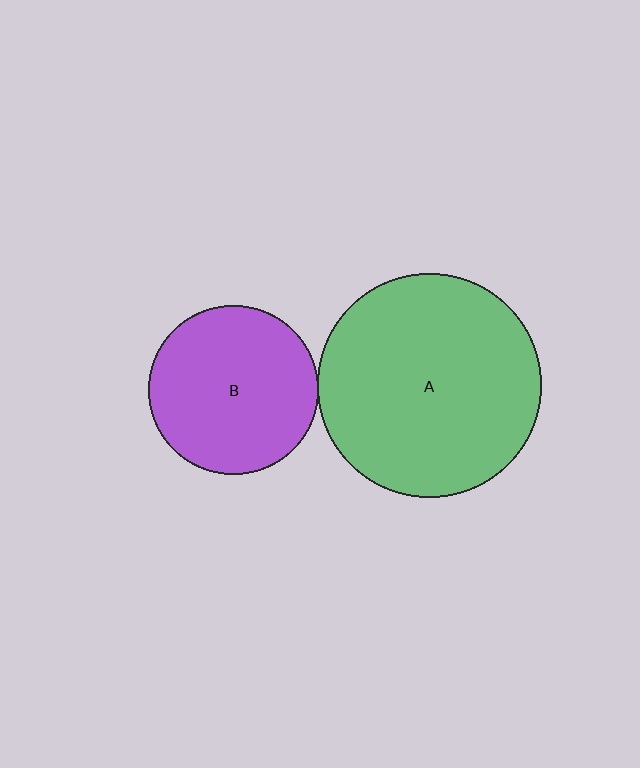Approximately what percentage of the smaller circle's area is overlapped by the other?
Approximately 5%.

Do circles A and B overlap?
Yes.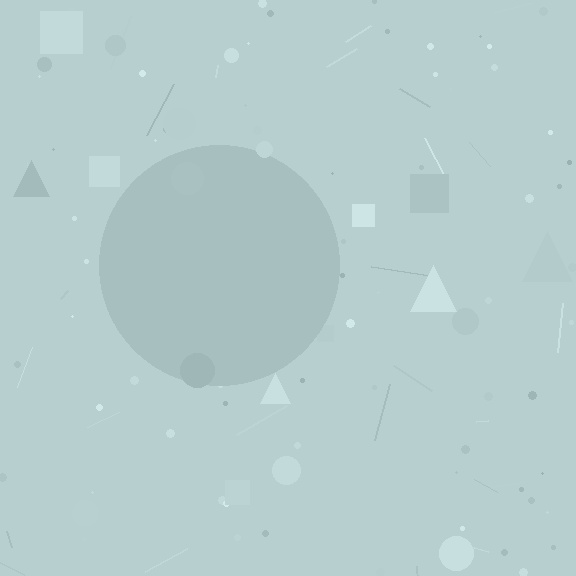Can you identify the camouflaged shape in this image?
The camouflaged shape is a circle.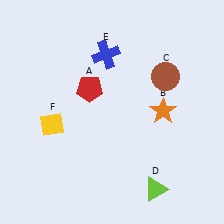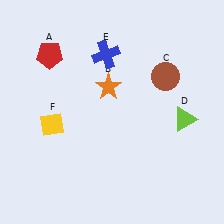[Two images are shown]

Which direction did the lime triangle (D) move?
The lime triangle (D) moved up.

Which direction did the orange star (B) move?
The orange star (B) moved left.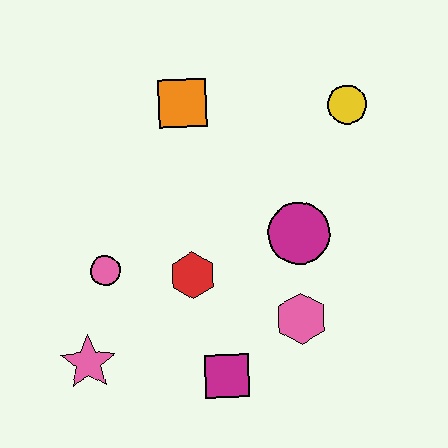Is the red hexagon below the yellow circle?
Yes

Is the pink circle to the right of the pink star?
Yes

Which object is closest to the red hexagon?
The pink circle is closest to the red hexagon.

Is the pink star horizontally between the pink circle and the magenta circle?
No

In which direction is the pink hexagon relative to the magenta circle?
The pink hexagon is below the magenta circle.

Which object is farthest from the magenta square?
The yellow circle is farthest from the magenta square.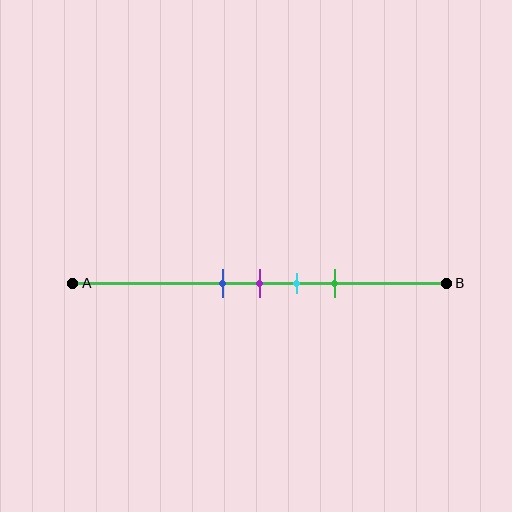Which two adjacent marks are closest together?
The blue and purple marks are the closest adjacent pair.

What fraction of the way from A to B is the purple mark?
The purple mark is approximately 50% (0.5) of the way from A to B.